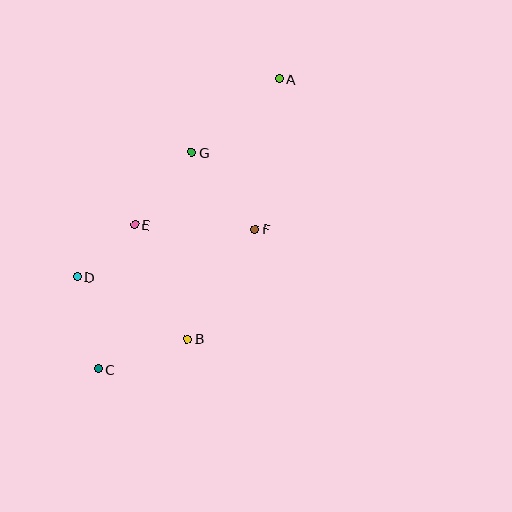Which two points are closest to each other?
Points D and E are closest to each other.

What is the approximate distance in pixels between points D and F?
The distance between D and F is approximately 184 pixels.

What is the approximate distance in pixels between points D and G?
The distance between D and G is approximately 169 pixels.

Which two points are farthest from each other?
Points A and C are farthest from each other.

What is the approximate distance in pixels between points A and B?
The distance between A and B is approximately 276 pixels.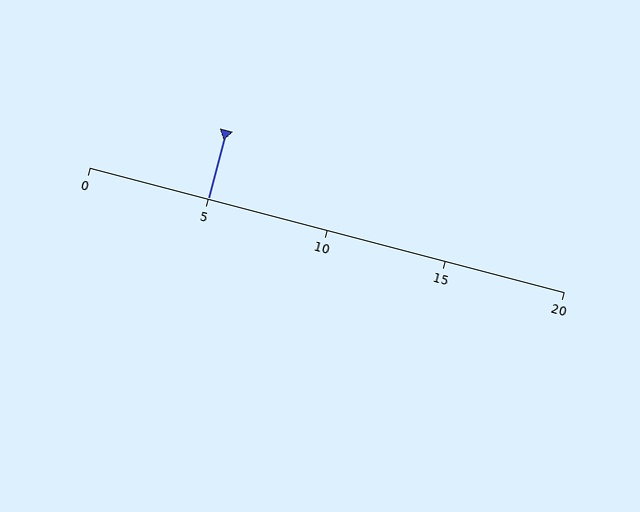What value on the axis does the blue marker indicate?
The marker indicates approximately 5.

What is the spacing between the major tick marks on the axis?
The major ticks are spaced 5 apart.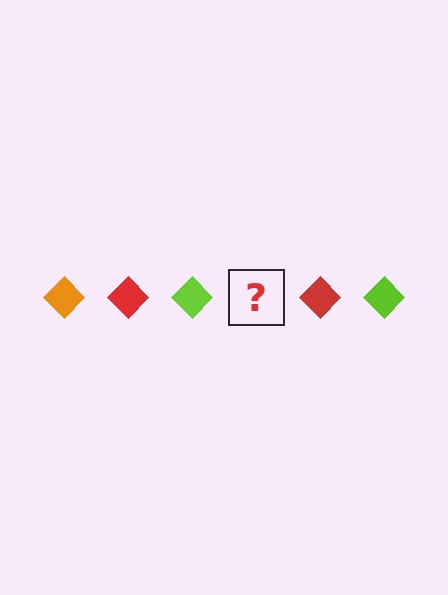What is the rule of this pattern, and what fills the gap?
The rule is that the pattern cycles through orange, red, lime diamonds. The gap should be filled with an orange diamond.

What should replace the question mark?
The question mark should be replaced with an orange diamond.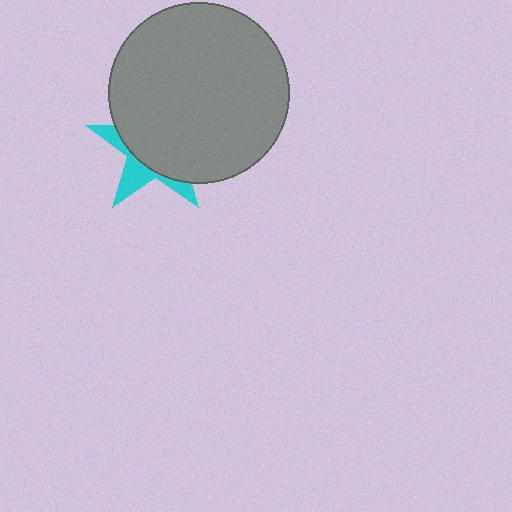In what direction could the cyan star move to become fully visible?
The cyan star could move toward the lower-left. That would shift it out from behind the gray circle entirely.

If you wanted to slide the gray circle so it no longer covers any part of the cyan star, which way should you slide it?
Slide it toward the upper-right — that is the most direct way to separate the two shapes.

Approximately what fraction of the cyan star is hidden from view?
Roughly 69% of the cyan star is hidden behind the gray circle.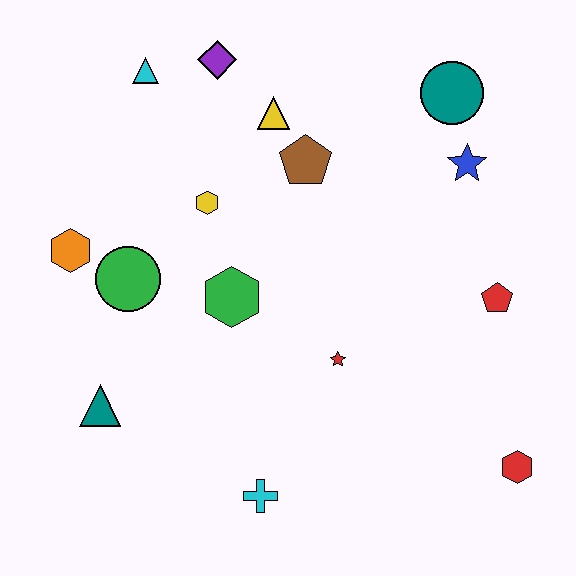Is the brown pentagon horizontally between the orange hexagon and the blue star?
Yes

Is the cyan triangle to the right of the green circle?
Yes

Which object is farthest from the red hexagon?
The cyan triangle is farthest from the red hexagon.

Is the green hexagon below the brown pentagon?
Yes